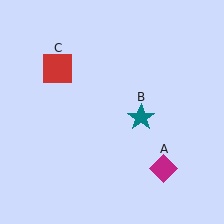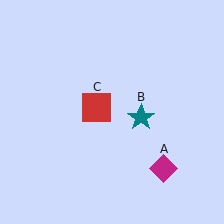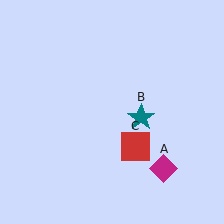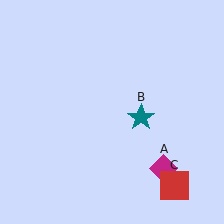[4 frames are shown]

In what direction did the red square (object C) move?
The red square (object C) moved down and to the right.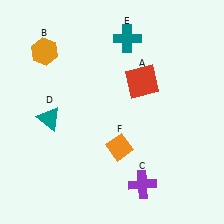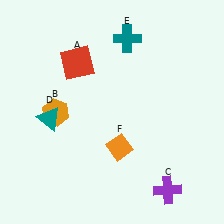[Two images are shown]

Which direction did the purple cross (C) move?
The purple cross (C) moved right.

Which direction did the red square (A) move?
The red square (A) moved left.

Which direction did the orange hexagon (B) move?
The orange hexagon (B) moved down.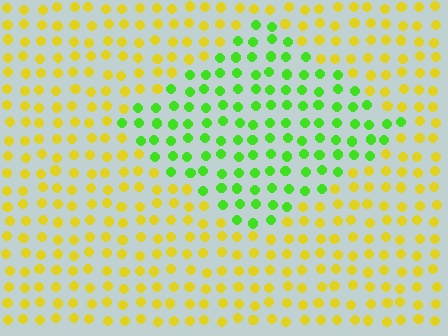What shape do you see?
I see a diamond.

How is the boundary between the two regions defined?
The boundary is defined purely by a slight shift in hue (about 55 degrees). Spacing, size, and orientation are identical on both sides.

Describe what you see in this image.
The image is filled with small yellow elements in a uniform arrangement. A diamond-shaped region is visible where the elements are tinted to a slightly different hue, forming a subtle color boundary.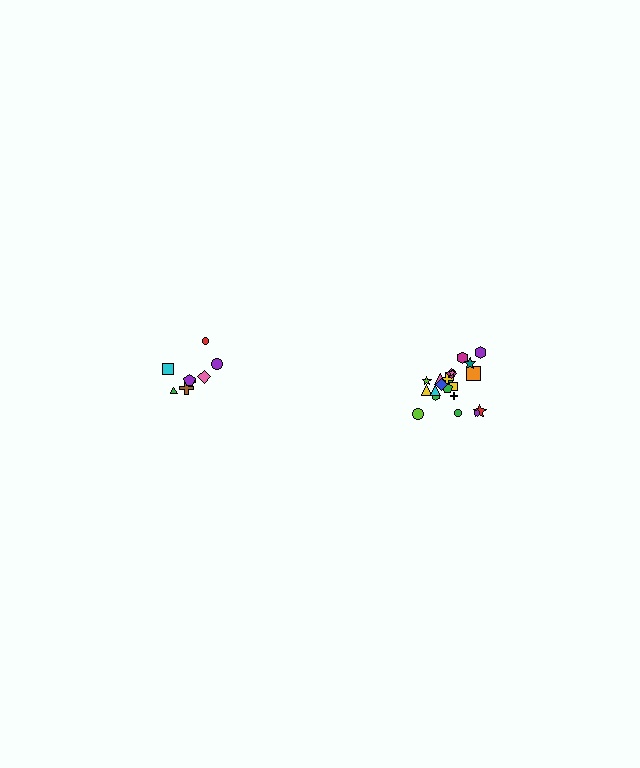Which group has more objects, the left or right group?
The right group.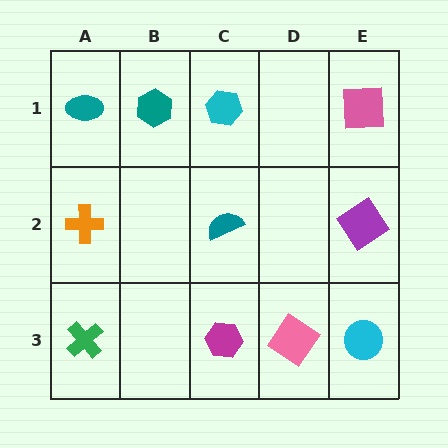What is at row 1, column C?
A cyan hexagon.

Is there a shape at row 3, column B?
No, that cell is empty.